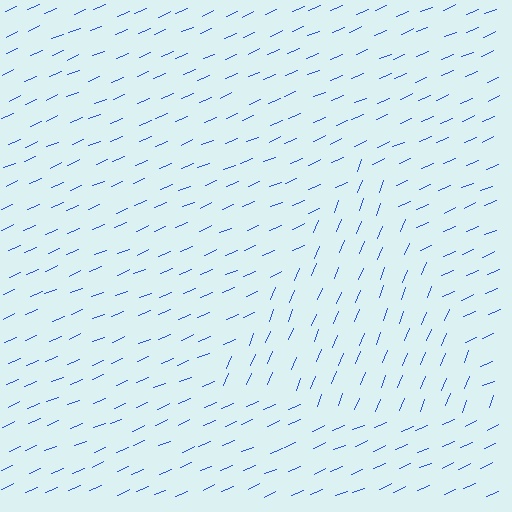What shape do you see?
I see a triangle.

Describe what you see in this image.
The image is filled with small blue line segments. A triangle region in the image has lines oriented differently from the surrounding lines, creating a visible texture boundary.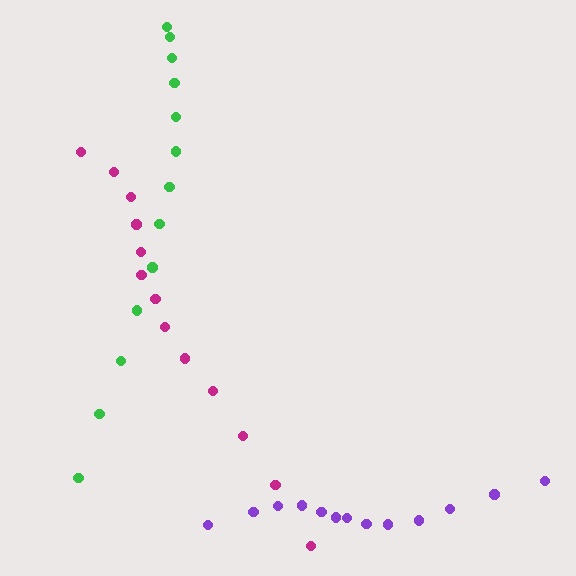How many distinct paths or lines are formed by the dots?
There are 3 distinct paths.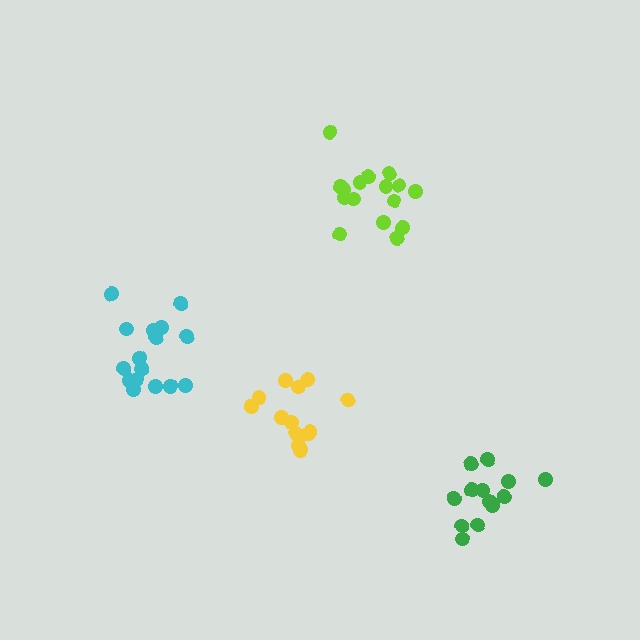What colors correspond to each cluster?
The clusters are colored: cyan, yellow, lime, green.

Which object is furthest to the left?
The cyan cluster is leftmost.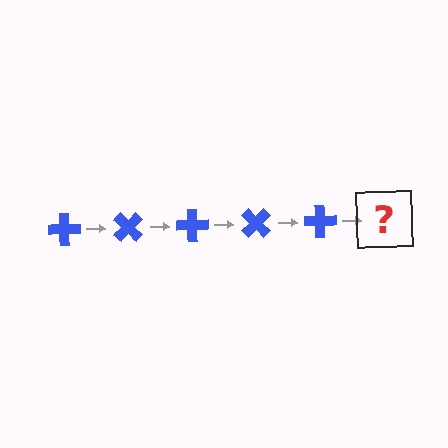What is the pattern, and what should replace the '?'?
The pattern is that the cross rotates 45 degrees each step. The '?' should be a blue cross rotated 225 degrees.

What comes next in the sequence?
The next element should be a blue cross rotated 225 degrees.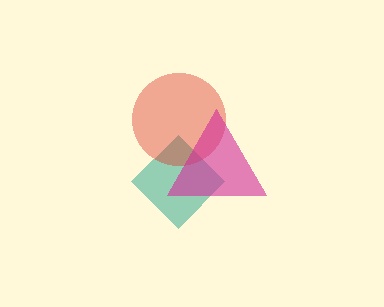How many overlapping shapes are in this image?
There are 3 overlapping shapes in the image.